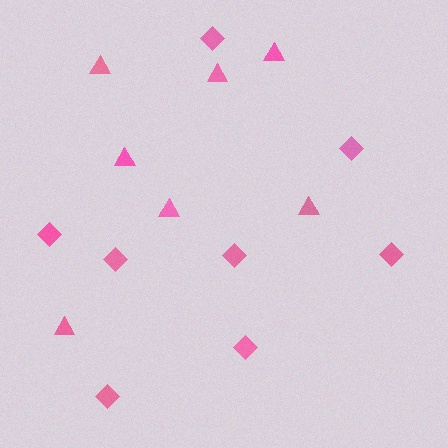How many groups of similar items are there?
There are 2 groups: one group of triangles (7) and one group of diamonds (8).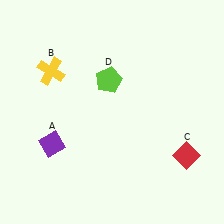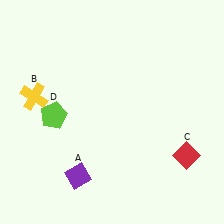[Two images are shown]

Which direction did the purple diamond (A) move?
The purple diamond (A) moved down.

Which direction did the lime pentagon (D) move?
The lime pentagon (D) moved left.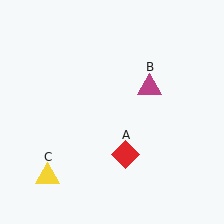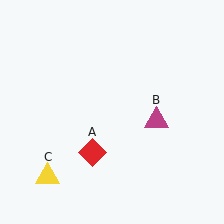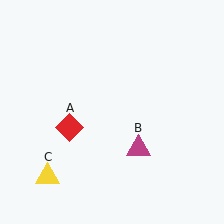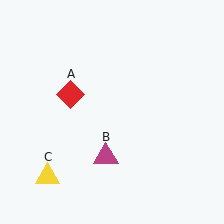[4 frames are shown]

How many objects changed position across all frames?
2 objects changed position: red diamond (object A), magenta triangle (object B).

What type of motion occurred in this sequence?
The red diamond (object A), magenta triangle (object B) rotated clockwise around the center of the scene.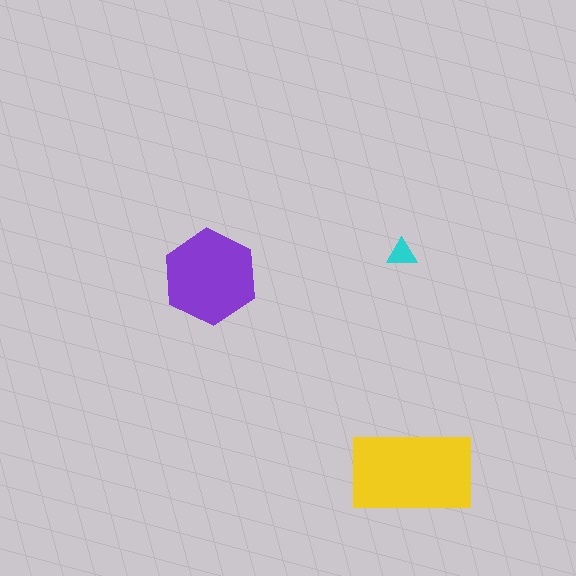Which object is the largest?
The yellow rectangle.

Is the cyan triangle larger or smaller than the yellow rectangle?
Smaller.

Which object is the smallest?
The cyan triangle.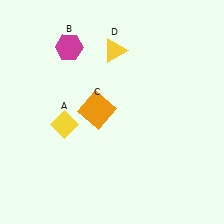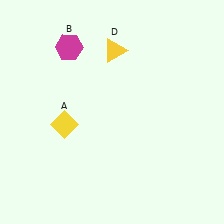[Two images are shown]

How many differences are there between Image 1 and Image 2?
There is 1 difference between the two images.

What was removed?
The orange square (C) was removed in Image 2.